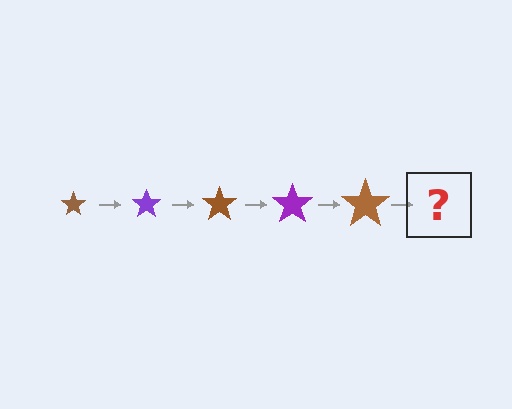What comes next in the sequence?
The next element should be a purple star, larger than the previous one.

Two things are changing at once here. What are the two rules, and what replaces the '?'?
The two rules are that the star grows larger each step and the color cycles through brown and purple. The '?' should be a purple star, larger than the previous one.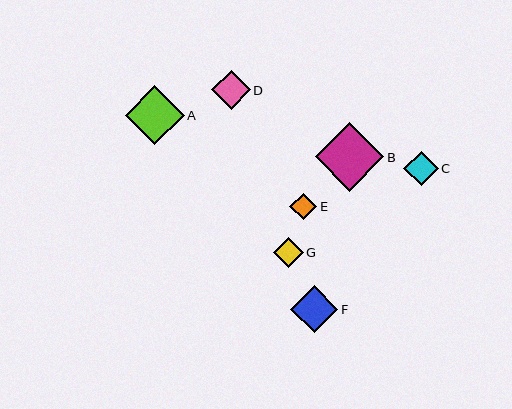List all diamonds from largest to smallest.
From largest to smallest: B, A, F, D, C, G, E.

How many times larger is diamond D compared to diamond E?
Diamond D is approximately 1.4 times the size of diamond E.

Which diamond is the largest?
Diamond B is the largest with a size of approximately 68 pixels.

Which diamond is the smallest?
Diamond E is the smallest with a size of approximately 27 pixels.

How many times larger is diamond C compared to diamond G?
Diamond C is approximately 1.2 times the size of diamond G.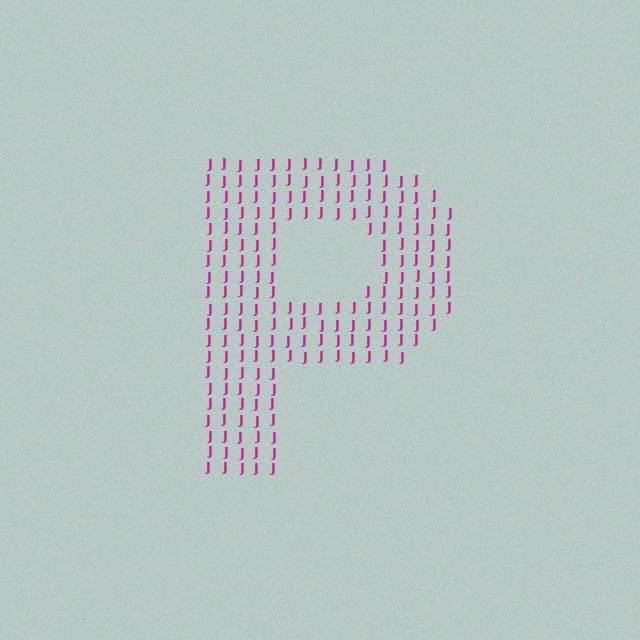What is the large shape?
The large shape is the letter P.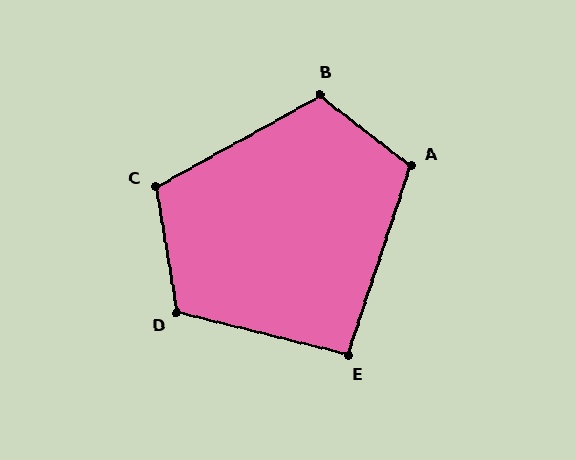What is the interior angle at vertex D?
Approximately 113 degrees (obtuse).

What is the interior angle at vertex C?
Approximately 110 degrees (obtuse).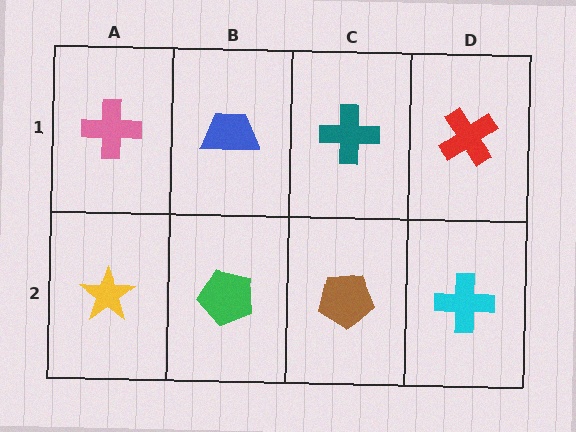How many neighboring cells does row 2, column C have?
3.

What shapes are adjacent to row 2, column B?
A blue trapezoid (row 1, column B), a yellow star (row 2, column A), a brown pentagon (row 2, column C).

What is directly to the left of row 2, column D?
A brown pentagon.